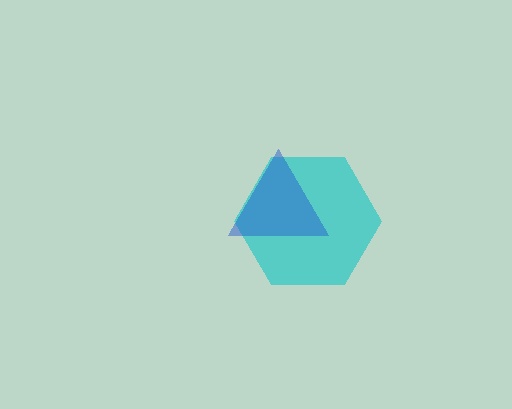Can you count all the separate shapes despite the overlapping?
Yes, there are 2 separate shapes.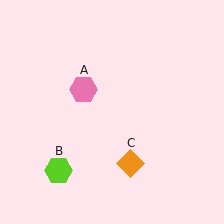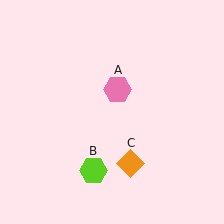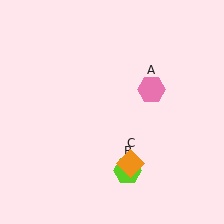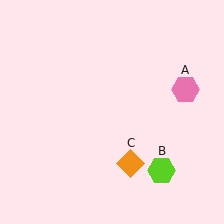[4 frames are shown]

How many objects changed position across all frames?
2 objects changed position: pink hexagon (object A), lime hexagon (object B).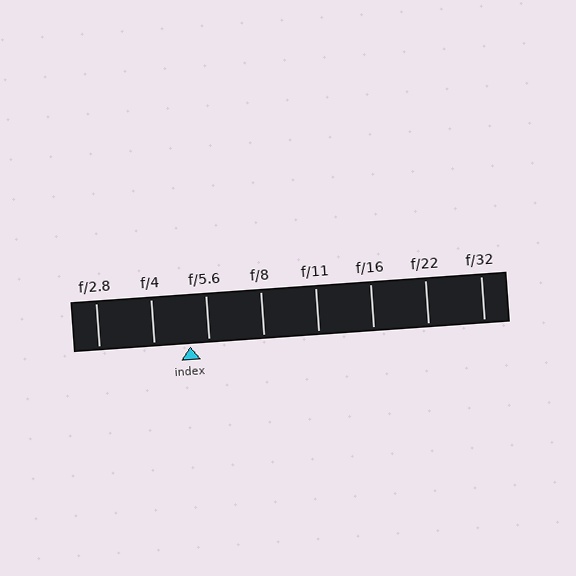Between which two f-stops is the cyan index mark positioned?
The index mark is between f/4 and f/5.6.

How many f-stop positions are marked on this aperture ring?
There are 8 f-stop positions marked.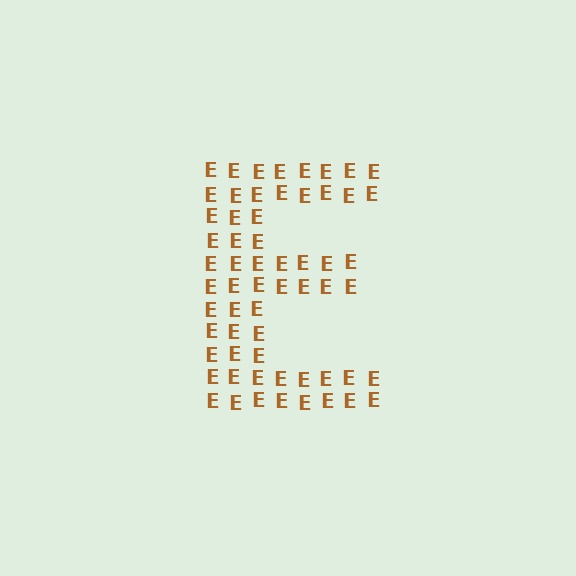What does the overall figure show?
The overall figure shows the letter E.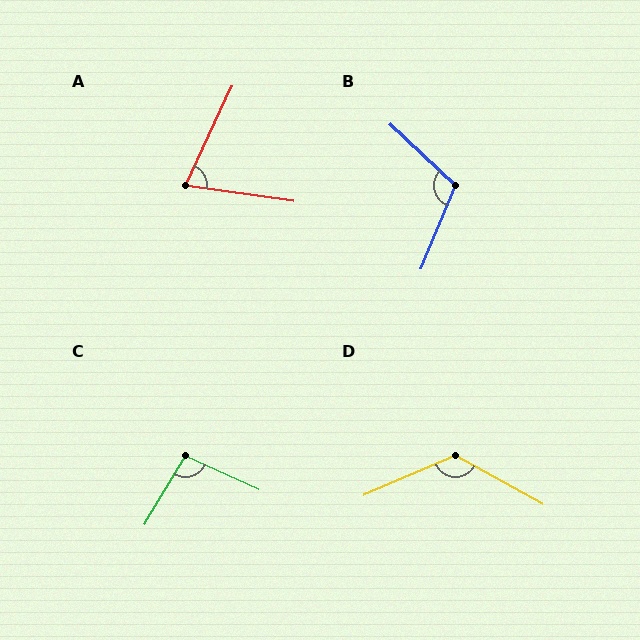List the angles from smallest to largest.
A (73°), C (96°), B (111°), D (127°).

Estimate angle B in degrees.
Approximately 111 degrees.